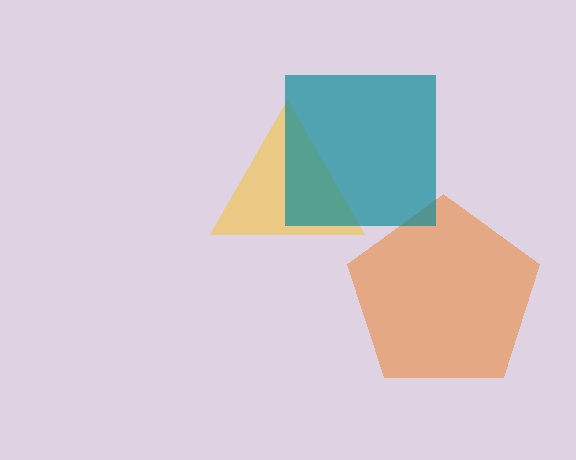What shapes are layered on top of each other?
The layered shapes are: an orange pentagon, a yellow triangle, a teal square.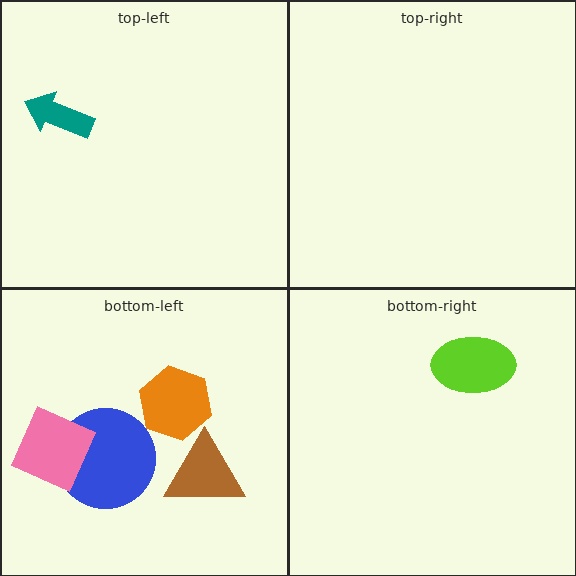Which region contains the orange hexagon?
The bottom-left region.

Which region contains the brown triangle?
The bottom-left region.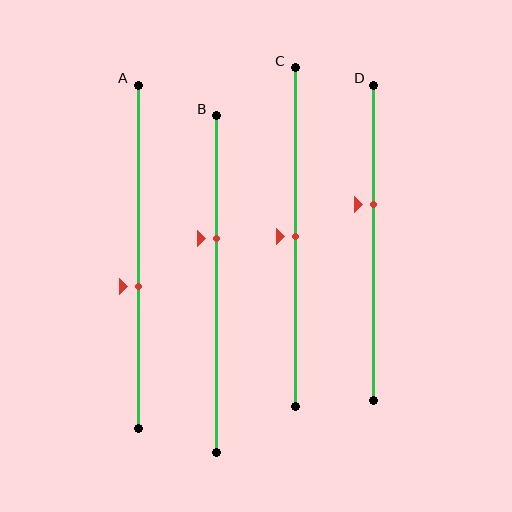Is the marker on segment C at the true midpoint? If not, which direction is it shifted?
Yes, the marker on segment C is at the true midpoint.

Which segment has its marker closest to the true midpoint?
Segment C has its marker closest to the true midpoint.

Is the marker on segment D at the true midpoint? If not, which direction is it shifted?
No, the marker on segment D is shifted upward by about 12% of the segment length.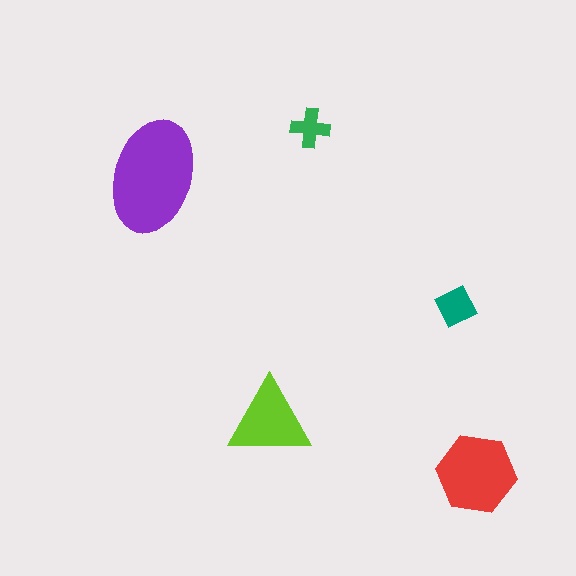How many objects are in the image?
There are 5 objects in the image.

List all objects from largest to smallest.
The purple ellipse, the red hexagon, the lime triangle, the teal diamond, the green cross.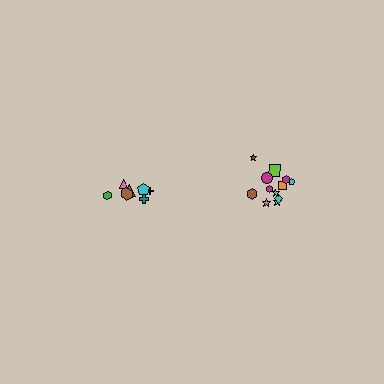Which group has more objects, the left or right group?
The right group.